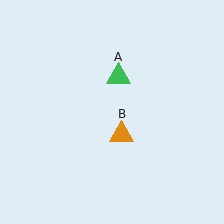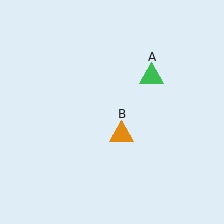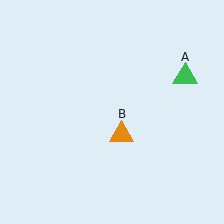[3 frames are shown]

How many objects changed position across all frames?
1 object changed position: green triangle (object A).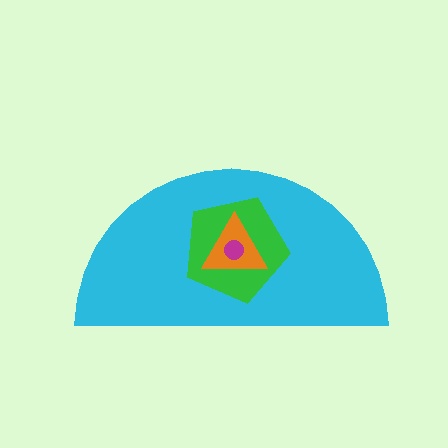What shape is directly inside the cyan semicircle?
The green pentagon.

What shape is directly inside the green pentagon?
The orange triangle.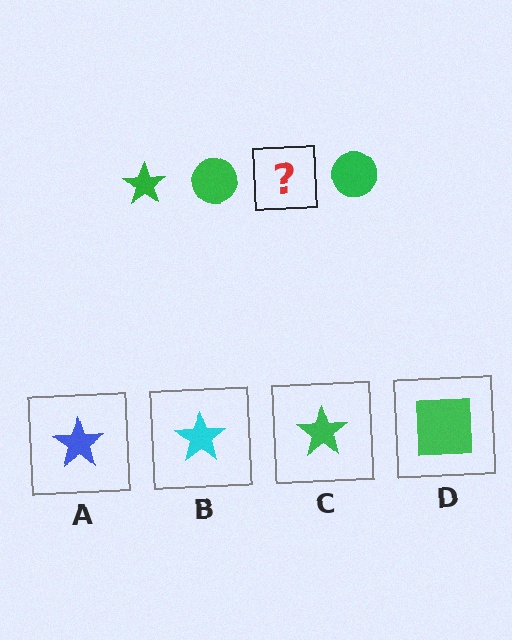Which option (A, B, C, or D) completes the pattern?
C.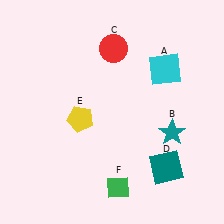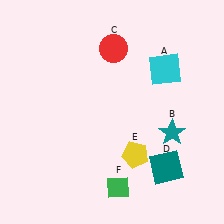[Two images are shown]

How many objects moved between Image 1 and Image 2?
1 object moved between the two images.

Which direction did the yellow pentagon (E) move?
The yellow pentagon (E) moved right.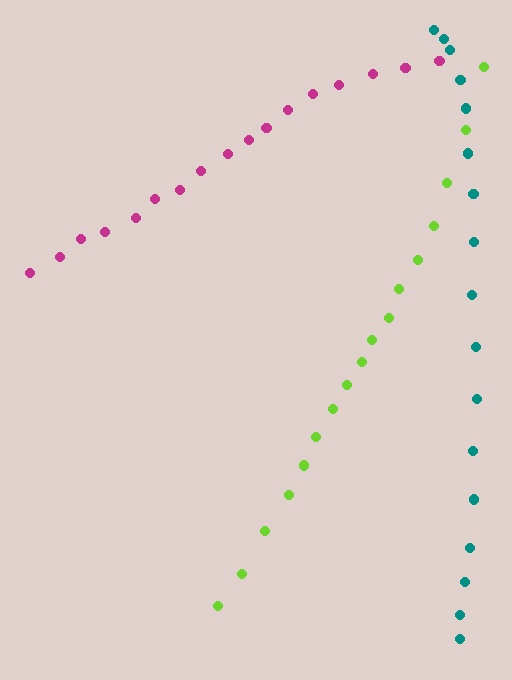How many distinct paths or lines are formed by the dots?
There are 3 distinct paths.